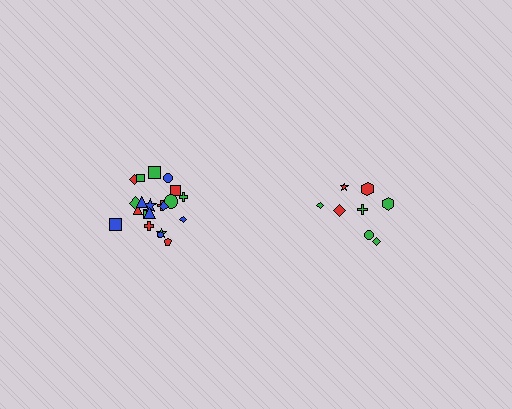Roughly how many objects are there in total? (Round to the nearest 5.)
Roughly 30 objects in total.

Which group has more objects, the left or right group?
The left group.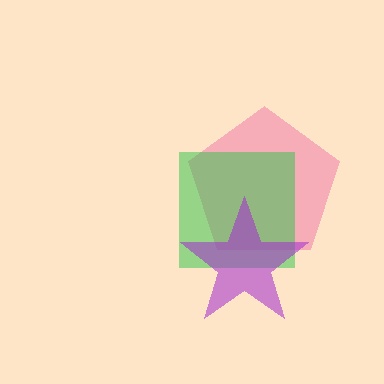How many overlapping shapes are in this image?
There are 3 overlapping shapes in the image.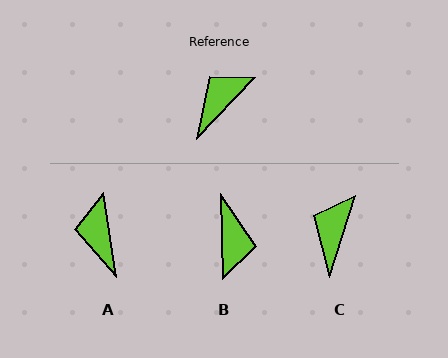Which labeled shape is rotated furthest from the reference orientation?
B, about 134 degrees away.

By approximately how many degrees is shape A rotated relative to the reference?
Approximately 53 degrees counter-clockwise.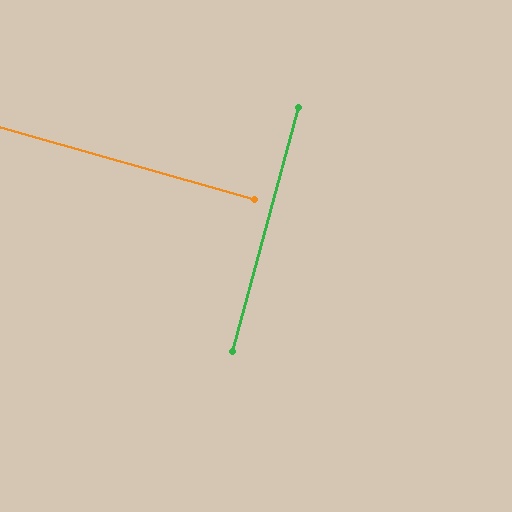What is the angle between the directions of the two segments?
Approximately 89 degrees.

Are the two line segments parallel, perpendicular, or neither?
Perpendicular — they meet at approximately 89°.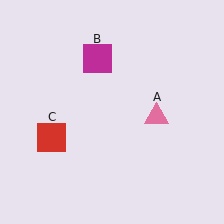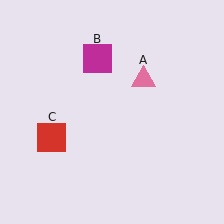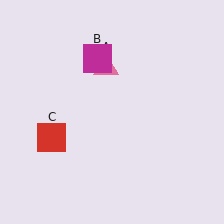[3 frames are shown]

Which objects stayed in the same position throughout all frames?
Magenta square (object B) and red square (object C) remained stationary.